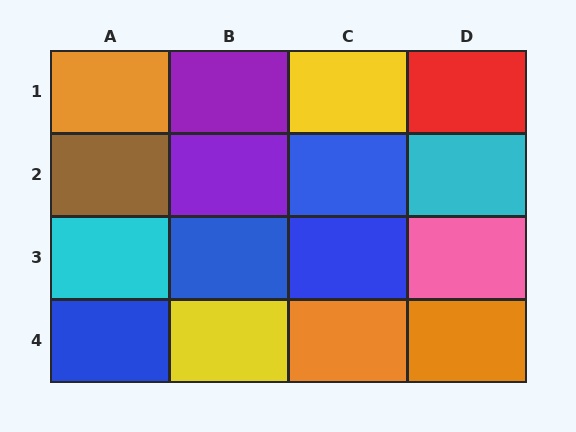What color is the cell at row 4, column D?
Orange.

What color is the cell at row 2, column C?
Blue.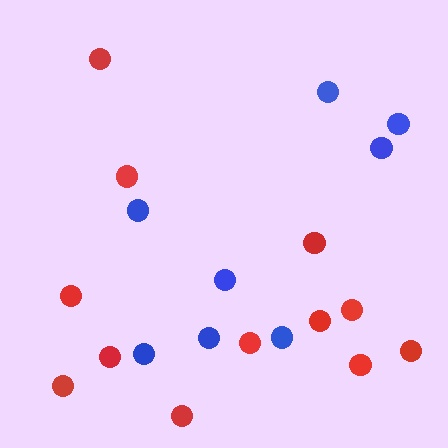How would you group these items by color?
There are 2 groups: one group of red circles (12) and one group of blue circles (8).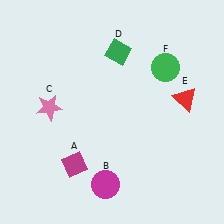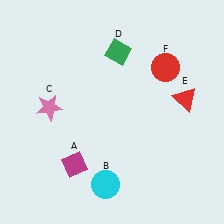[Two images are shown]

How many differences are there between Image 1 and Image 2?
There are 2 differences between the two images.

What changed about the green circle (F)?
In Image 1, F is green. In Image 2, it changed to red.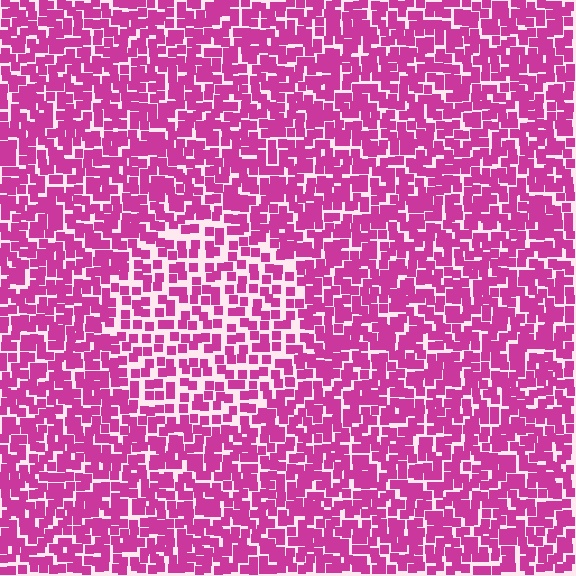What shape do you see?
I see a circle.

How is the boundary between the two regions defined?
The boundary is defined by a change in element density (approximately 1.6x ratio). All elements are the same color, size, and shape.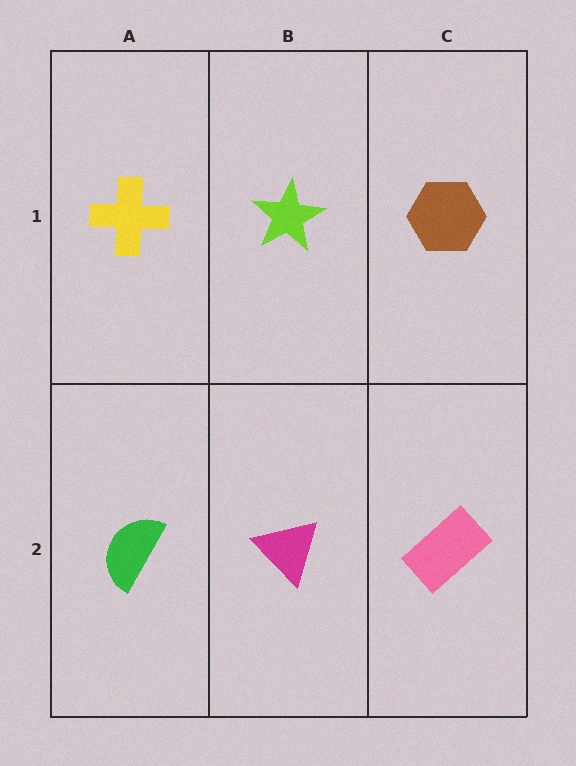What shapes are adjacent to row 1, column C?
A pink rectangle (row 2, column C), a lime star (row 1, column B).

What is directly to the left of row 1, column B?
A yellow cross.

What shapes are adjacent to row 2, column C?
A brown hexagon (row 1, column C), a magenta triangle (row 2, column B).